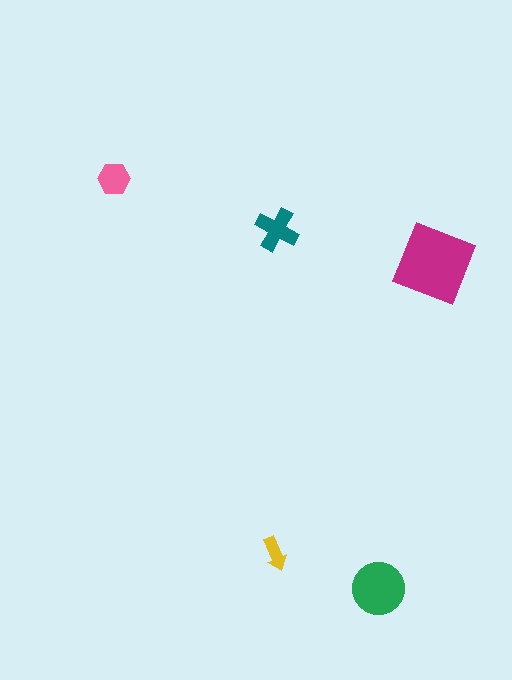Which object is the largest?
The magenta diamond.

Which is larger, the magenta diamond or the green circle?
The magenta diamond.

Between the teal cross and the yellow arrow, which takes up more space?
The teal cross.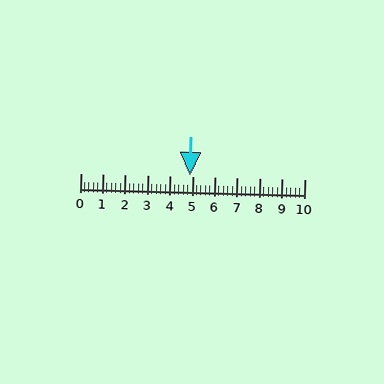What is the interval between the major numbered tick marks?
The major tick marks are spaced 1 units apart.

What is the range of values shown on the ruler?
The ruler shows values from 0 to 10.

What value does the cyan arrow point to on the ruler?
The cyan arrow points to approximately 4.9.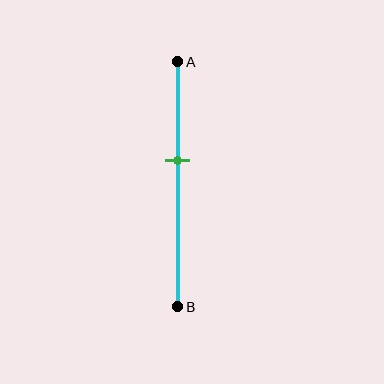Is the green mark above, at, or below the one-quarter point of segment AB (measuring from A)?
The green mark is below the one-quarter point of segment AB.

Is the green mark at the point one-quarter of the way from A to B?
No, the mark is at about 40% from A, not at the 25% one-quarter point.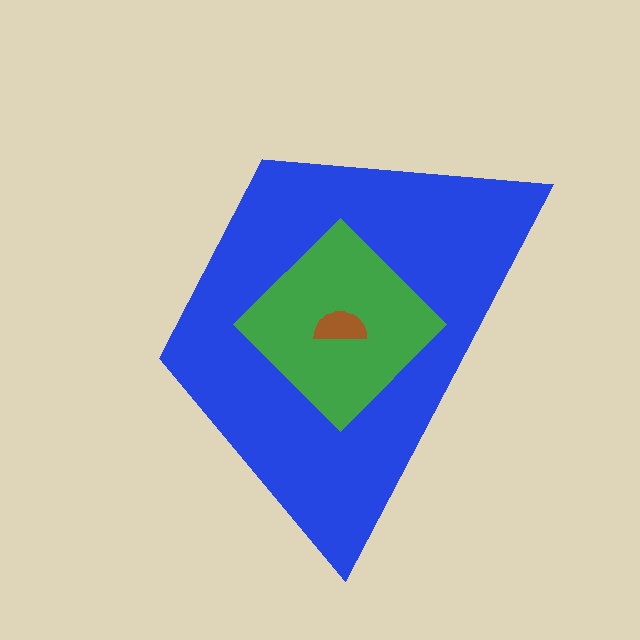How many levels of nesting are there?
3.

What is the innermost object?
The brown semicircle.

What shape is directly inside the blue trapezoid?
The green diamond.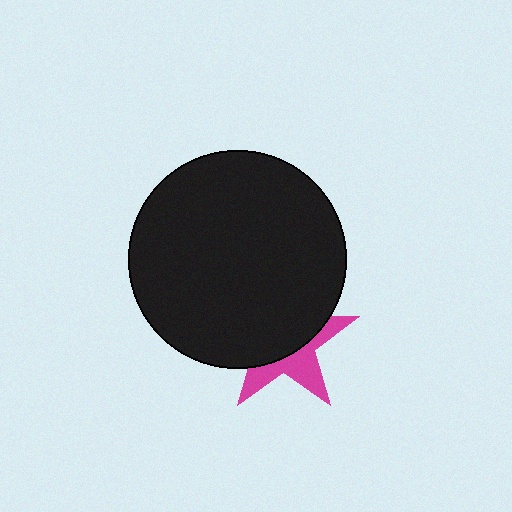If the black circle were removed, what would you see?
You would see the complete magenta star.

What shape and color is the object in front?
The object in front is a black circle.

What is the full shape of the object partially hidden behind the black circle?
The partially hidden object is a magenta star.